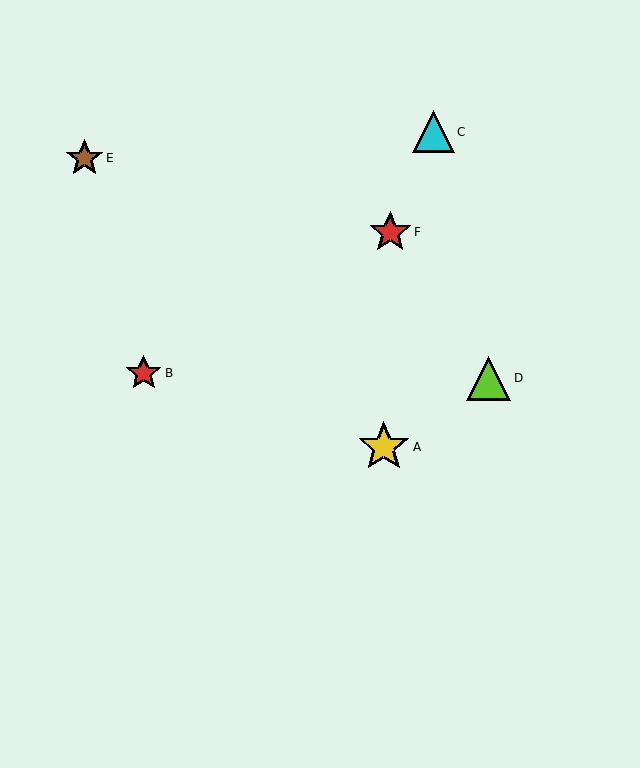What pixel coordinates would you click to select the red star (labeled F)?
Click at (390, 232) to select the red star F.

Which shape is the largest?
The yellow star (labeled A) is the largest.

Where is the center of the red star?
The center of the red star is at (144, 373).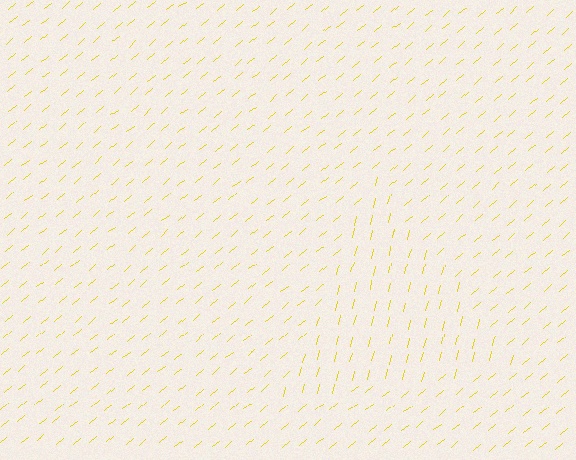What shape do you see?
I see a triangle.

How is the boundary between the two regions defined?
The boundary is defined purely by a change in line orientation (approximately 36 degrees difference). All lines are the same color and thickness.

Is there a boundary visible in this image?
Yes, there is a texture boundary formed by a change in line orientation.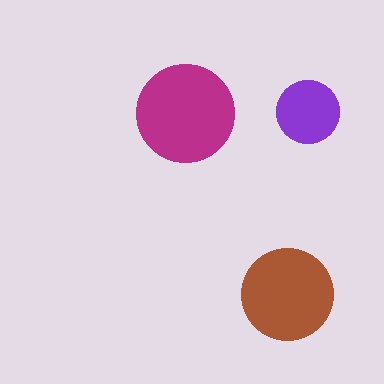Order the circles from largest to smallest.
the magenta one, the brown one, the purple one.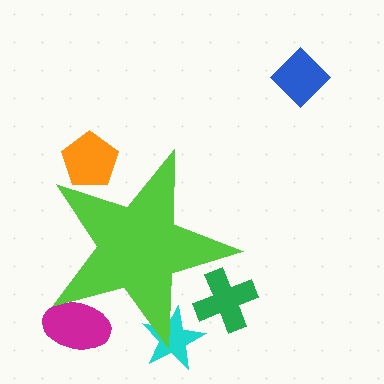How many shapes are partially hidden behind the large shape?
4 shapes are partially hidden.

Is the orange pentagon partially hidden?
Yes, the orange pentagon is partially hidden behind the lime star.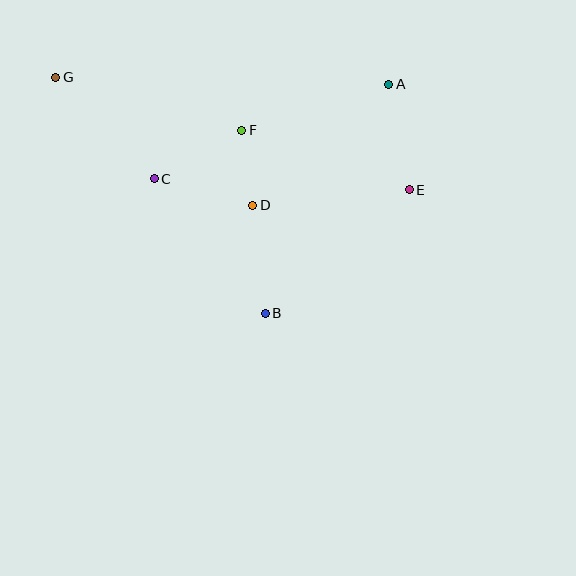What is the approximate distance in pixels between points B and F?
The distance between B and F is approximately 185 pixels.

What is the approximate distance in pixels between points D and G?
The distance between D and G is approximately 235 pixels.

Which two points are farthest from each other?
Points E and G are farthest from each other.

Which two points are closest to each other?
Points D and F are closest to each other.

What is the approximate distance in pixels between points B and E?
The distance between B and E is approximately 190 pixels.